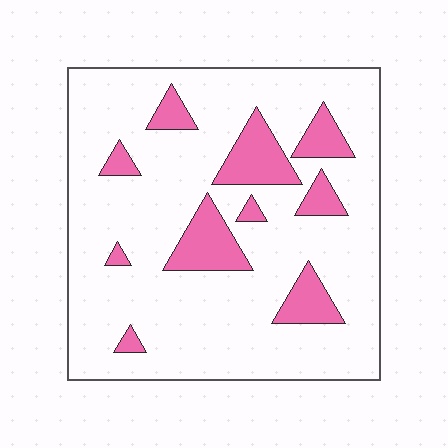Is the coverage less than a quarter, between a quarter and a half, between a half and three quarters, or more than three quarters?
Less than a quarter.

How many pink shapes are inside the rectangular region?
10.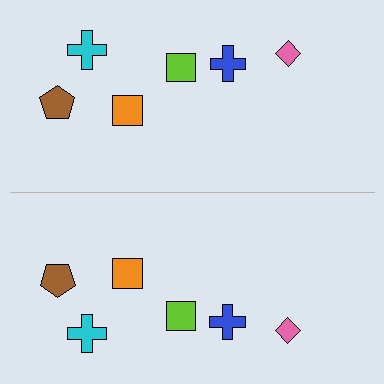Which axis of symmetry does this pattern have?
The pattern has a horizontal axis of symmetry running through the center of the image.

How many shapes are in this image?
There are 12 shapes in this image.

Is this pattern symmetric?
Yes, this pattern has bilateral (reflection) symmetry.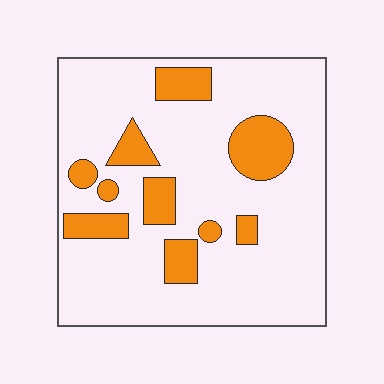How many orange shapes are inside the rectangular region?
10.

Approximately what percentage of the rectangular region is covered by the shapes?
Approximately 20%.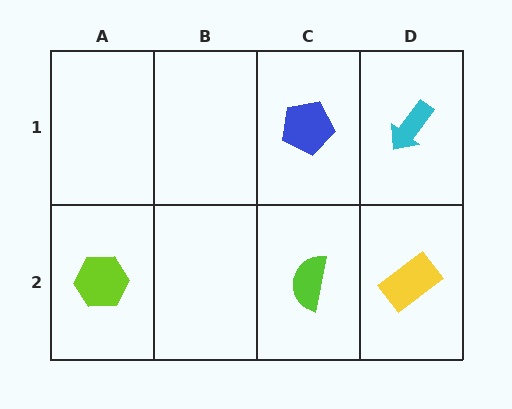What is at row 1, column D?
A cyan arrow.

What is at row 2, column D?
A yellow rectangle.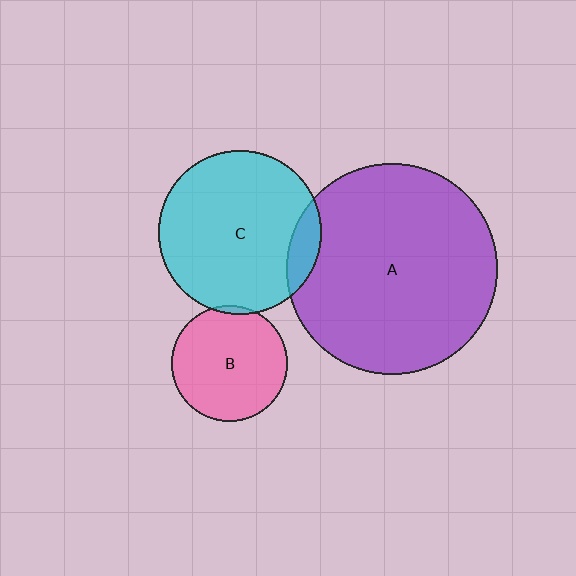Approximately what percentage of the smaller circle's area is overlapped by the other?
Approximately 10%.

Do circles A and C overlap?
Yes.